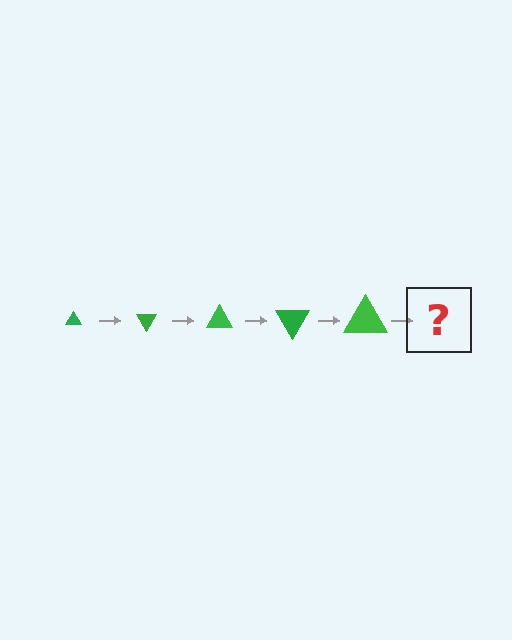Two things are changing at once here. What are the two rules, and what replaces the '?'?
The two rules are that the triangle grows larger each step and it rotates 60 degrees each step. The '?' should be a triangle, larger than the previous one and rotated 300 degrees from the start.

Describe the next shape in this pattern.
It should be a triangle, larger than the previous one and rotated 300 degrees from the start.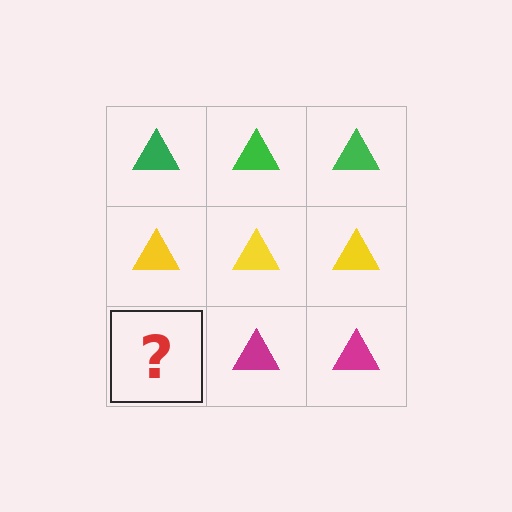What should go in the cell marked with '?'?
The missing cell should contain a magenta triangle.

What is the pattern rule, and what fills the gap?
The rule is that each row has a consistent color. The gap should be filled with a magenta triangle.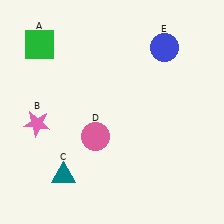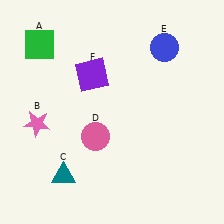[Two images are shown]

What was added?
A purple square (F) was added in Image 2.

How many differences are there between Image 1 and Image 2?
There is 1 difference between the two images.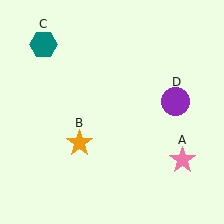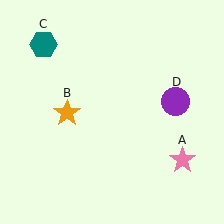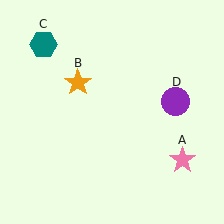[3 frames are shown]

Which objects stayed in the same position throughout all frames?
Pink star (object A) and teal hexagon (object C) and purple circle (object D) remained stationary.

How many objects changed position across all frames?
1 object changed position: orange star (object B).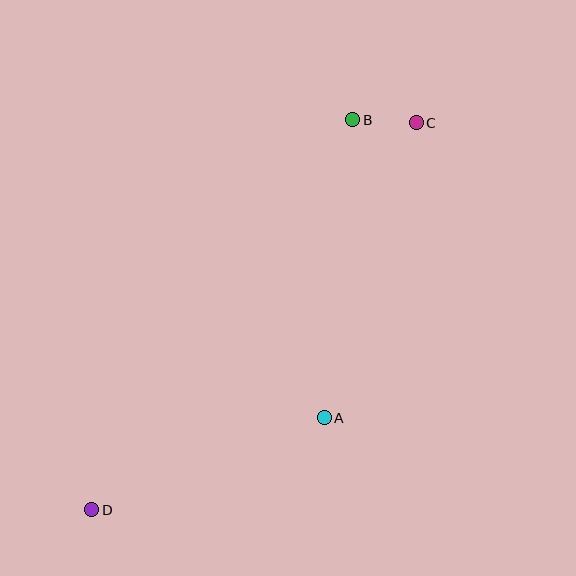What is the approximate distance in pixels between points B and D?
The distance between B and D is approximately 470 pixels.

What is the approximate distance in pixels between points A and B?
The distance between A and B is approximately 300 pixels.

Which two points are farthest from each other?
Points C and D are farthest from each other.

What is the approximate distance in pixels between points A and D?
The distance between A and D is approximately 250 pixels.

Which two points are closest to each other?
Points B and C are closest to each other.